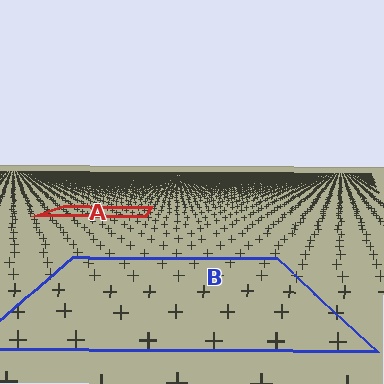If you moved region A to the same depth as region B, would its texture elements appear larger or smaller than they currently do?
They would appear larger. At a closer depth, the same texture elements are projected at a bigger on-screen size.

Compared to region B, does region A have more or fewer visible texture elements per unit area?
Region A has more texture elements per unit area — they are packed more densely because it is farther away.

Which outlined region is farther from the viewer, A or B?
Region A is farther from the viewer — the texture elements inside it appear smaller and more densely packed.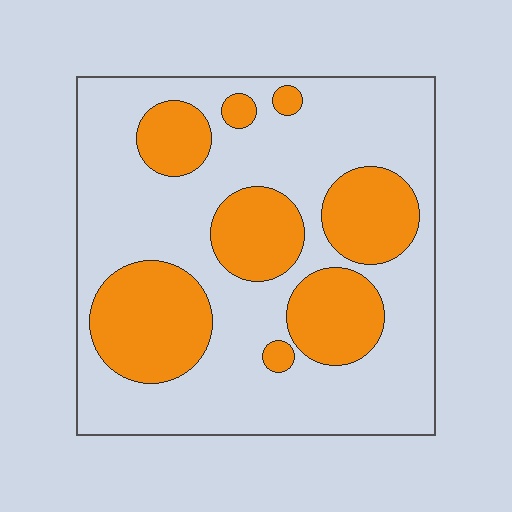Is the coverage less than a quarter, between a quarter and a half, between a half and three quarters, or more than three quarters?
Between a quarter and a half.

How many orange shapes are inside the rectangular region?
8.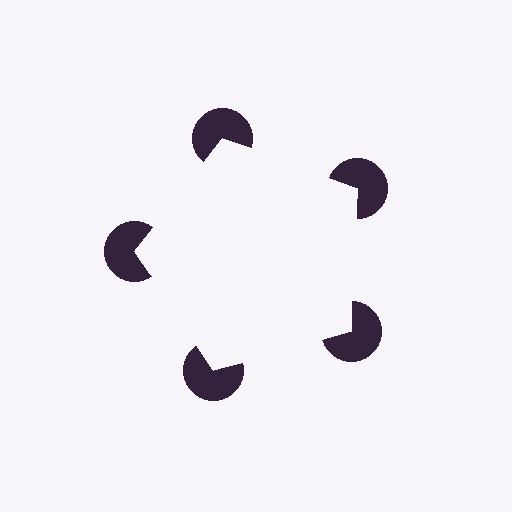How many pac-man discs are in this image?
There are 5 — one at each vertex of the illusory pentagon.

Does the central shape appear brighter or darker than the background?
It typically appears slightly brighter than the background, even though no actual brightness change is drawn.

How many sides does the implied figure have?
5 sides.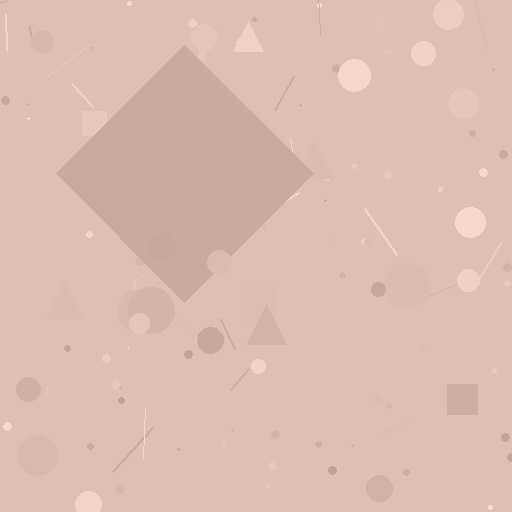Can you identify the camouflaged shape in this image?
The camouflaged shape is a diamond.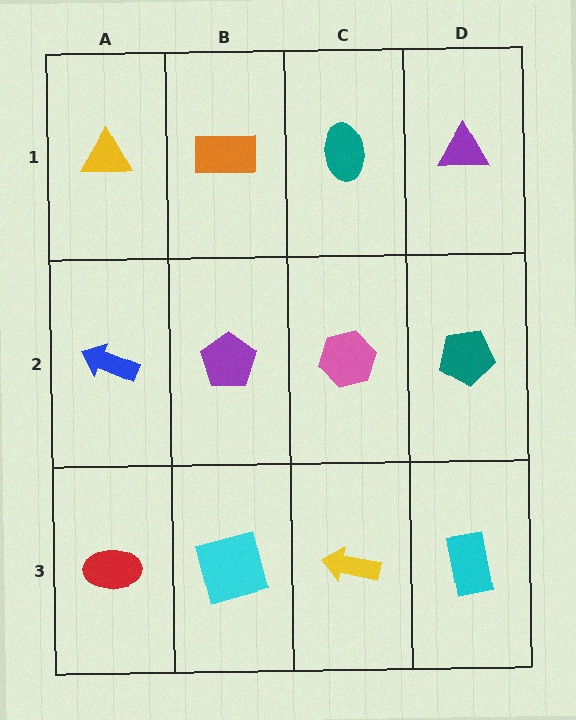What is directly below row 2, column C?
A yellow arrow.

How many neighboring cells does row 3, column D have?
2.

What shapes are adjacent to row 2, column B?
An orange rectangle (row 1, column B), a cyan square (row 3, column B), a blue arrow (row 2, column A), a pink hexagon (row 2, column C).